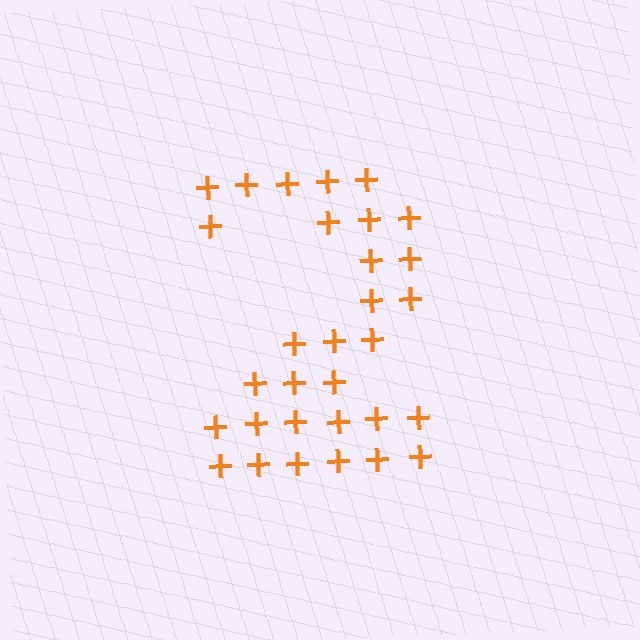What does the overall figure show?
The overall figure shows the digit 2.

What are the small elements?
The small elements are plus signs.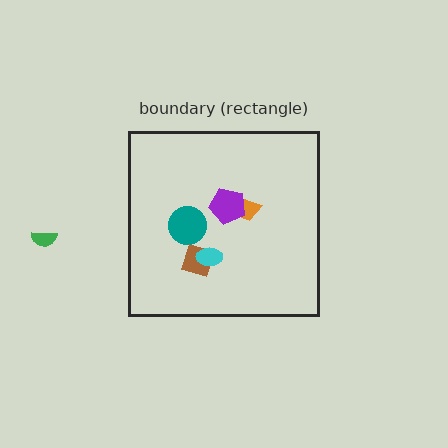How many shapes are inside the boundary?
5 inside, 1 outside.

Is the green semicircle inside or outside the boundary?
Outside.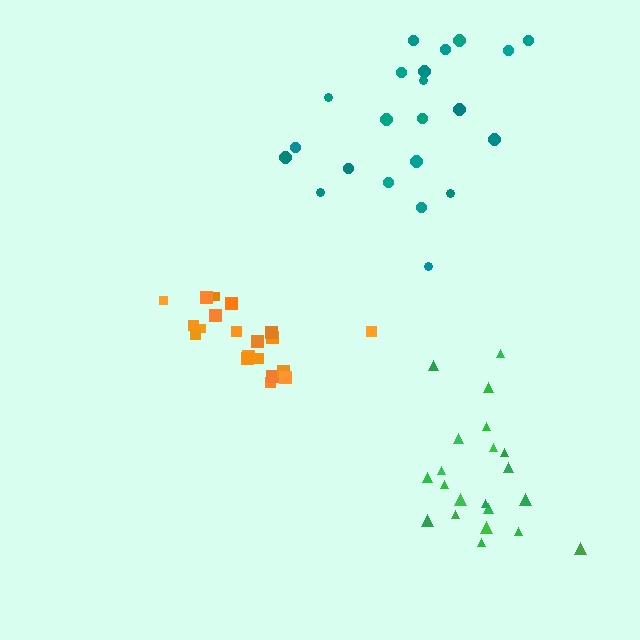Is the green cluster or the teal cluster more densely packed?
Green.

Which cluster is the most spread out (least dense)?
Teal.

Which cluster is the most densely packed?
Orange.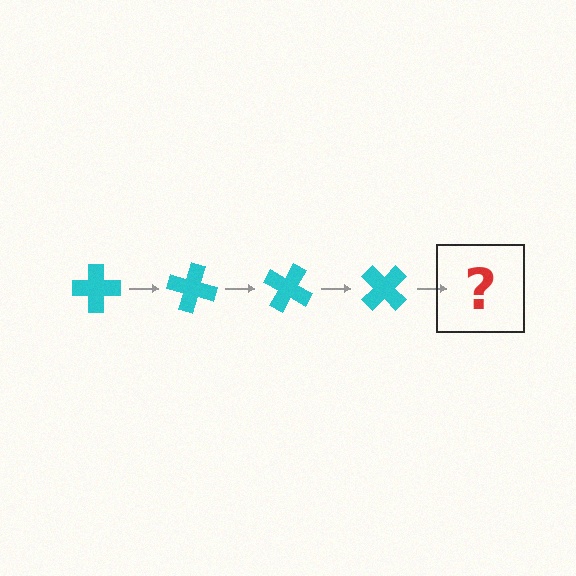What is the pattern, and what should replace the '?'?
The pattern is that the cross rotates 15 degrees each step. The '?' should be a cyan cross rotated 60 degrees.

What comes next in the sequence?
The next element should be a cyan cross rotated 60 degrees.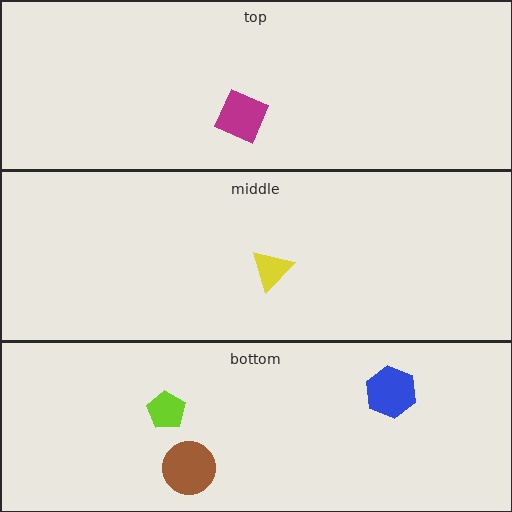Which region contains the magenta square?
The top region.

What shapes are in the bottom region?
The blue hexagon, the lime pentagon, the brown circle.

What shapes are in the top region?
The magenta square.